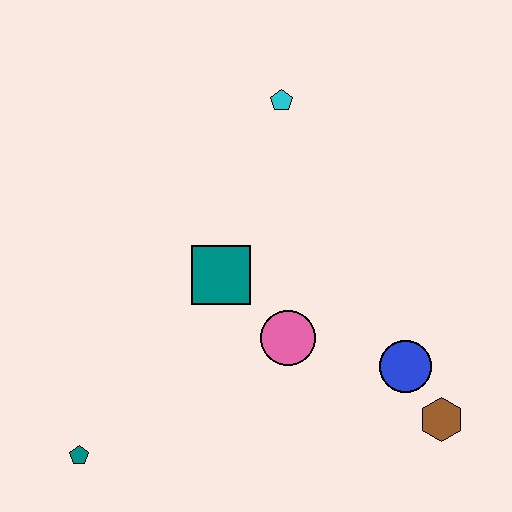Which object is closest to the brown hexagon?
The blue circle is closest to the brown hexagon.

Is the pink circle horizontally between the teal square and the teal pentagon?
No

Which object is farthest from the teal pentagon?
The cyan pentagon is farthest from the teal pentagon.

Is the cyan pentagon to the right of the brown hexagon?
No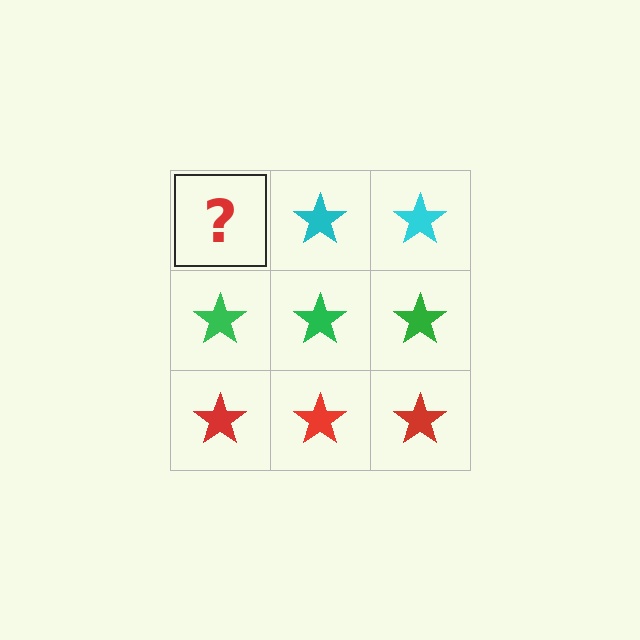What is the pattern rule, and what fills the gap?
The rule is that each row has a consistent color. The gap should be filled with a cyan star.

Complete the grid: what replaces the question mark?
The question mark should be replaced with a cyan star.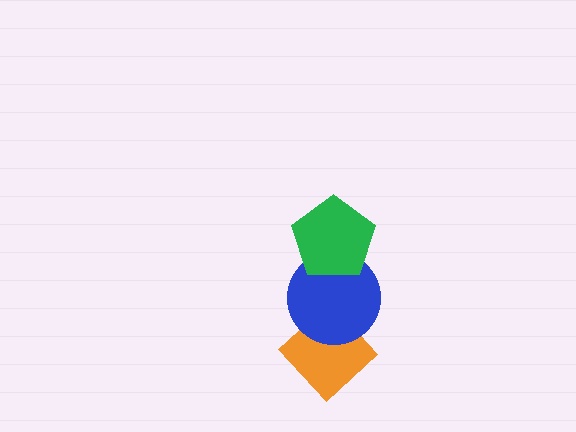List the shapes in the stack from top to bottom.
From top to bottom: the green pentagon, the blue circle, the orange diamond.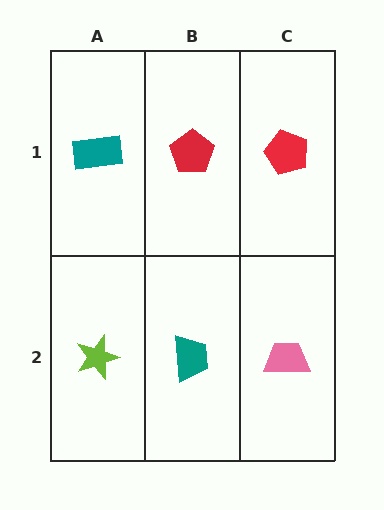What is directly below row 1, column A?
A lime star.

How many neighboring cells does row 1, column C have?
2.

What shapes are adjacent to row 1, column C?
A pink trapezoid (row 2, column C), a red pentagon (row 1, column B).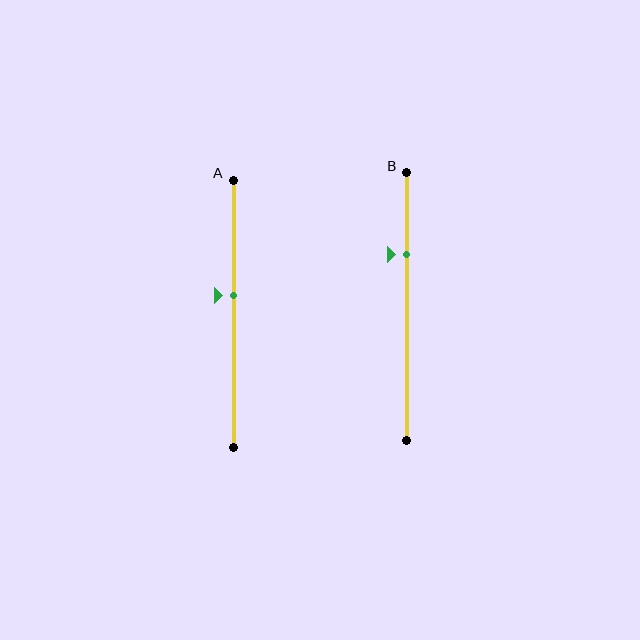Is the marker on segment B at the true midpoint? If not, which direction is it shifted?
No, the marker on segment B is shifted upward by about 19% of the segment length.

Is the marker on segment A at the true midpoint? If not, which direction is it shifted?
No, the marker on segment A is shifted upward by about 7% of the segment length.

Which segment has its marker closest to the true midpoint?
Segment A has its marker closest to the true midpoint.